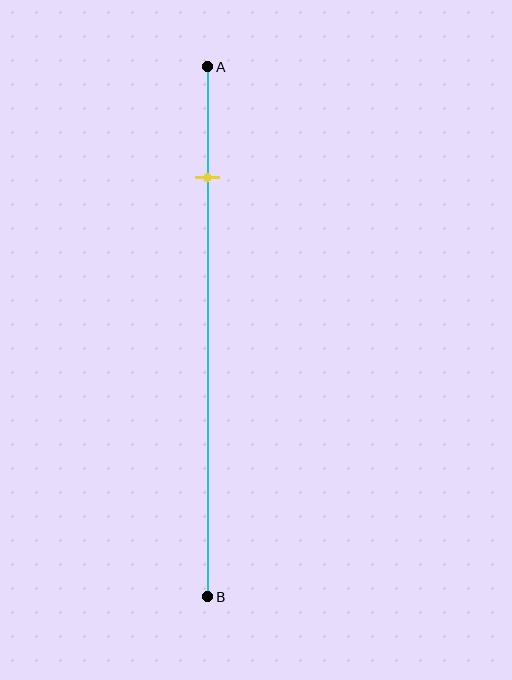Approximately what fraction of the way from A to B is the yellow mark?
The yellow mark is approximately 20% of the way from A to B.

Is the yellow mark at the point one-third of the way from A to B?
No, the mark is at about 20% from A, not at the 33% one-third point.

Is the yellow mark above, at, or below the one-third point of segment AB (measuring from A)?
The yellow mark is above the one-third point of segment AB.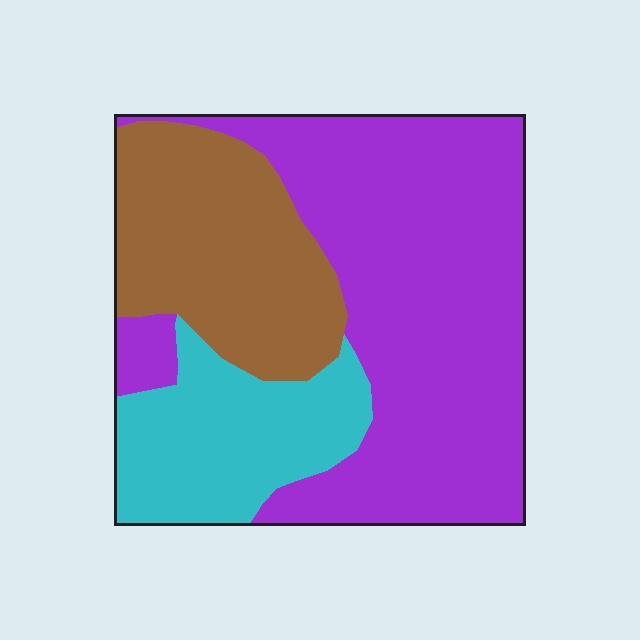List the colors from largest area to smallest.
From largest to smallest: purple, brown, cyan.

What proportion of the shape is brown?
Brown takes up about one quarter (1/4) of the shape.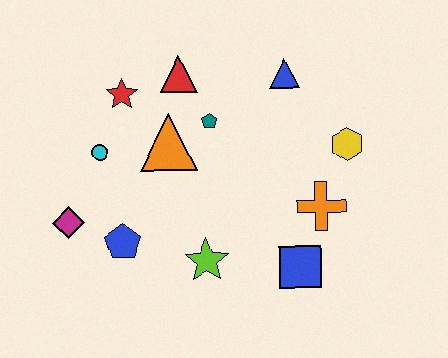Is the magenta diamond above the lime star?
Yes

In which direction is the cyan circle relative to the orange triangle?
The cyan circle is to the left of the orange triangle.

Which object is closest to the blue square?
The orange cross is closest to the blue square.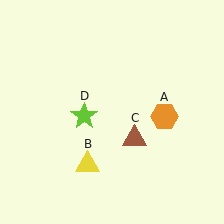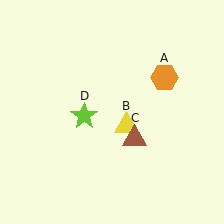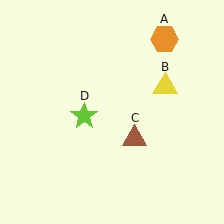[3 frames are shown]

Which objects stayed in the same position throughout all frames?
Brown triangle (object C) and lime star (object D) remained stationary.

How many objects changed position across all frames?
2 objects changed position: orange hexagon (object A), yellow triangle (object B).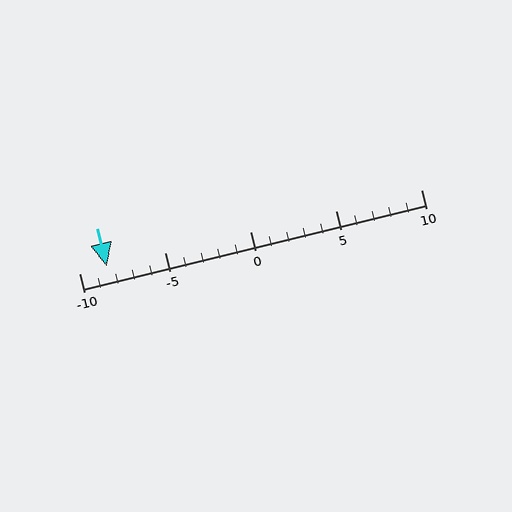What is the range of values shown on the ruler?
The ruler shows values from -10 to 10.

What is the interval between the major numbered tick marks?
The major tick marks are spaced 5 units apart.